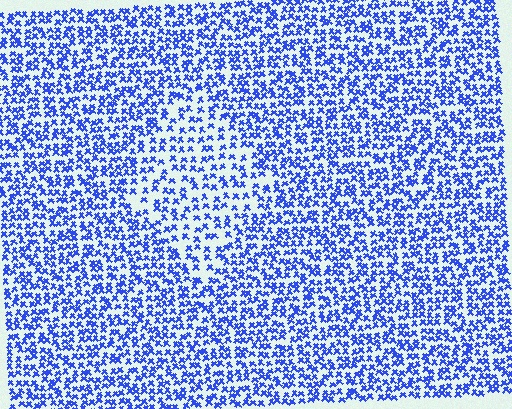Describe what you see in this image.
The image contains small blue elements arranged at two different densities. A diamond-shaped region is visible where the elements are less densely packed than the surrounding area.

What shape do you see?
I see a diamond.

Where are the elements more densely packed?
The elements are more densely packed outside the diamond boundary.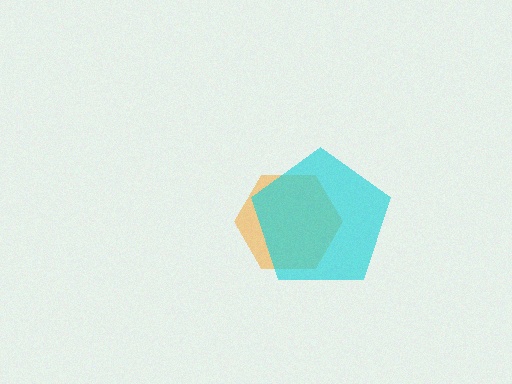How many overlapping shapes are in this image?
There are 2 overlapping shapes in the image.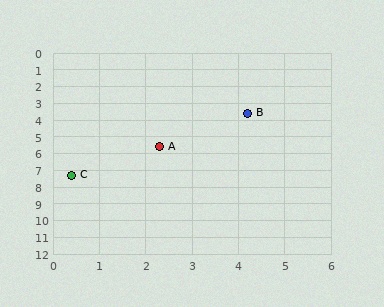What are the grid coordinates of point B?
Point B is at approximately (4.2, 3.6).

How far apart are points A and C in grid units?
Points A and C are about 2.5 grid units apart.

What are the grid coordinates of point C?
Point C is at approximately (0.4, 7.3).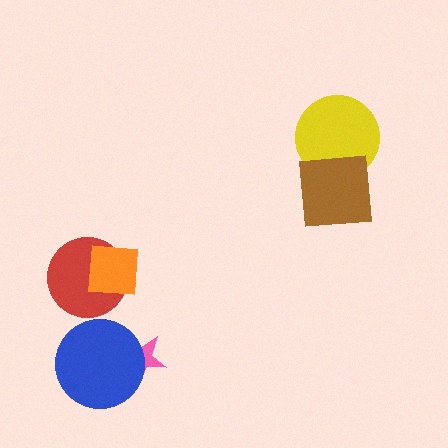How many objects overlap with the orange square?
1 object overlaps with the orange square.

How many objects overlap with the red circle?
1 object overlaps with the red circle.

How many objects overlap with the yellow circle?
1 object overlaps with the yellow circle.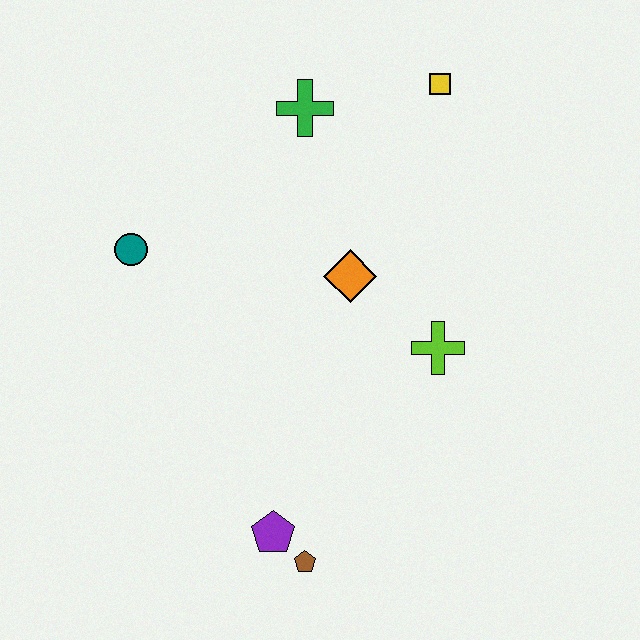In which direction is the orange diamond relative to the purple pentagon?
The orange diamond is above the purple pentagon.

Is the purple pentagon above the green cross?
No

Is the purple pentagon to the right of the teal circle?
Yes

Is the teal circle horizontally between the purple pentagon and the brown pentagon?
No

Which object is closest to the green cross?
The yellow square is closest to the green cross.